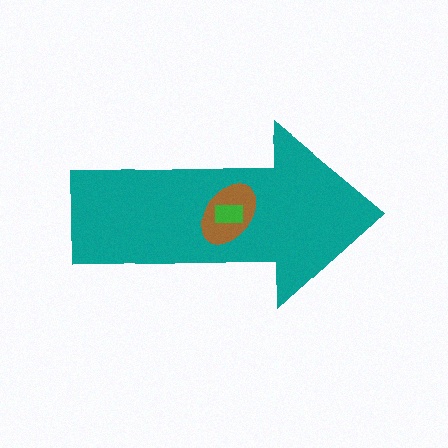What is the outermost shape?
The teal arrow.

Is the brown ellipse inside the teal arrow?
Yes.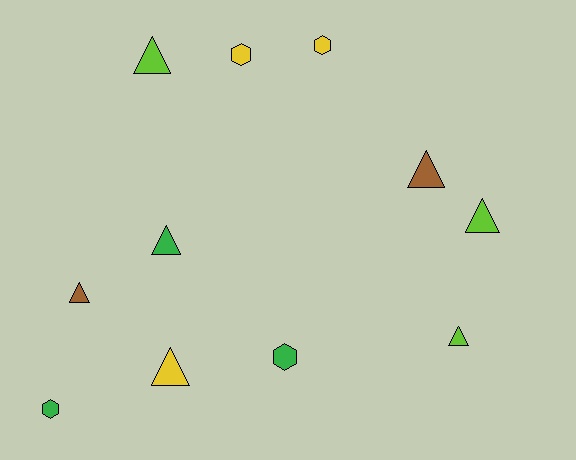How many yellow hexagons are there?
There are 2 yellow hexagons.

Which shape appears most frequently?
Triangle, with 7 objects.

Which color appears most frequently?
Yellow, with 3 objects.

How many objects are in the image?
There are 11 objects.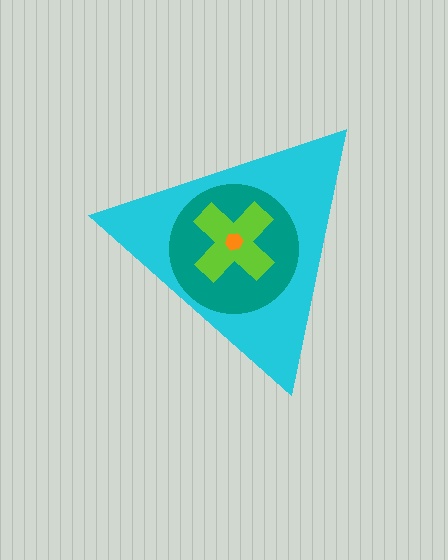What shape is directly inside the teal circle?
The lime cross.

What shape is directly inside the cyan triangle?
The teal circle.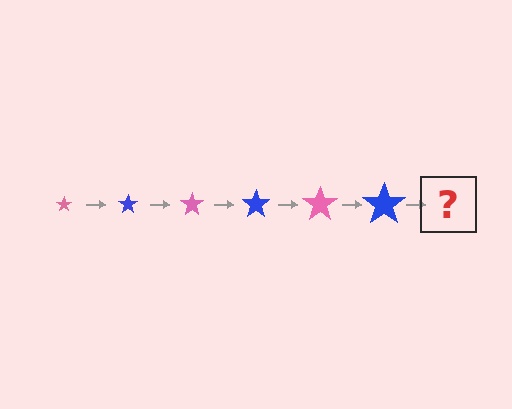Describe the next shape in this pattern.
It should be a pink star, larger than the previous one.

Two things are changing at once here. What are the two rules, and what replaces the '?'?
The two rules are that the star grows larger each step and the color cycles through pink and blue. The '?' should be a pink star, larger than the previous one.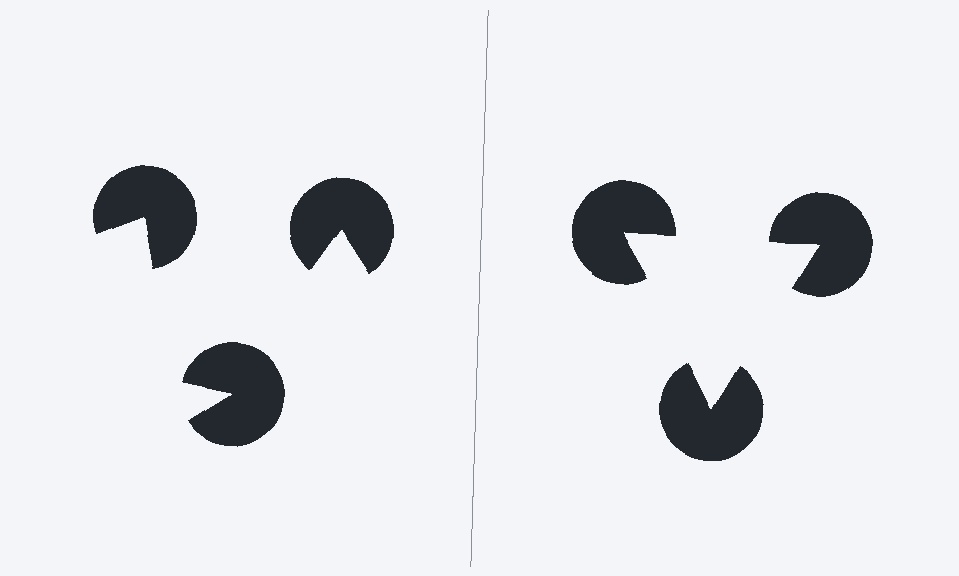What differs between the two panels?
The pac-man discs are positioned identically on both sides; only the wedge orientations differ. On the right they align to a triangle; on the left they are misaligned.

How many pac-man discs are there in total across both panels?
6 — 3 on each side.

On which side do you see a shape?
An illusory triangle appears on the right side. On the left side the wedge cuts are rotated, so no coherent shape forms.